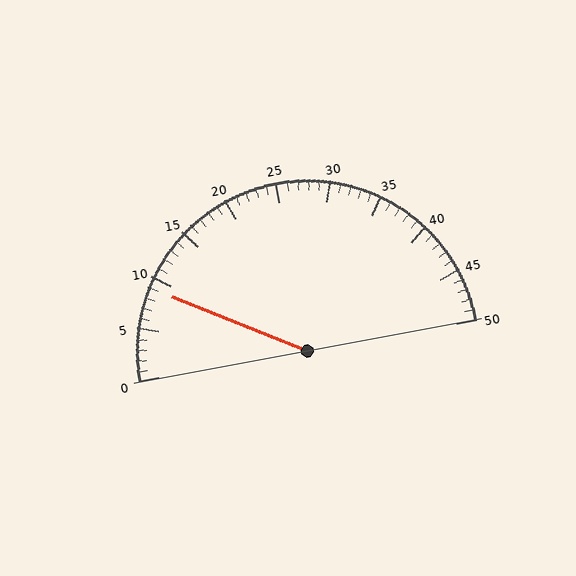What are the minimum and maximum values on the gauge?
The gauge ranges from 0 to 50.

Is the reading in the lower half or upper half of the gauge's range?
The reading is in the lower half of the range (0 to 50).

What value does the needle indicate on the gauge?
The needle indicates approximately 9.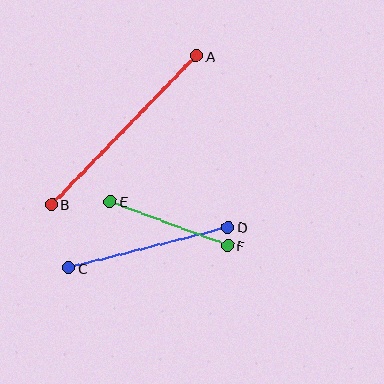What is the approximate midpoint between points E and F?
The midpoint is at approximately (169, 223) pixels.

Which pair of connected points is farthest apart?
Points A and B are farthest apart.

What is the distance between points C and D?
The distance is approximately 164 pixels.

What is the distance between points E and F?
The distance is approximately 126 pixels.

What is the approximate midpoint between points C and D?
The midpoint is at approximately (148, 247) pixels.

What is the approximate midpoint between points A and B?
The midpoint is at approximately (124, 130) pixels.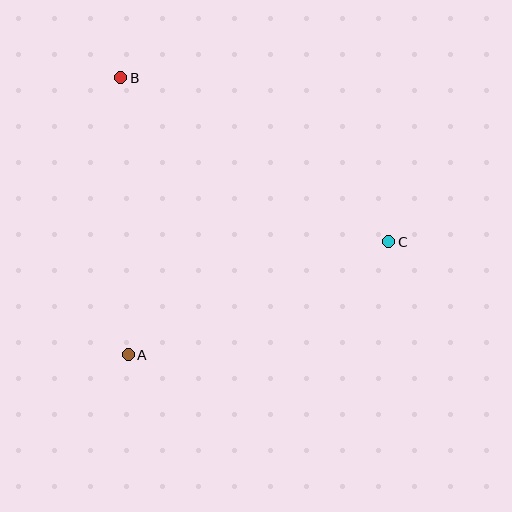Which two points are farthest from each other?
Points B and C are farthest from each other.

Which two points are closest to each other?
Points A and B are closest to each other.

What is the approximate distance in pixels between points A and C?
The distance between A and C is approximately 284 pixels.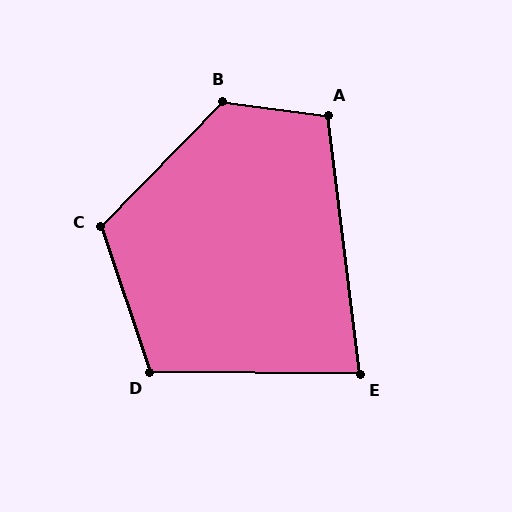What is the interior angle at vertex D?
Approximately 109 degrees (obtuse).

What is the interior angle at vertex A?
Approximately 105 degrees (obtuse).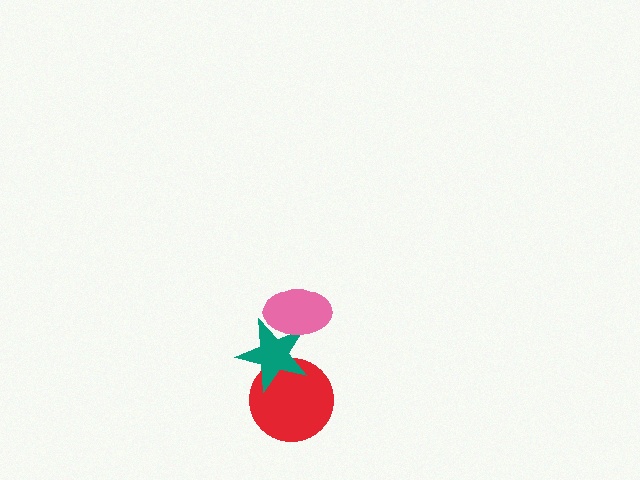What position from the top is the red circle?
The red circle is 3rd from the top.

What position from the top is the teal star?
The teal star is 2nd from the top.